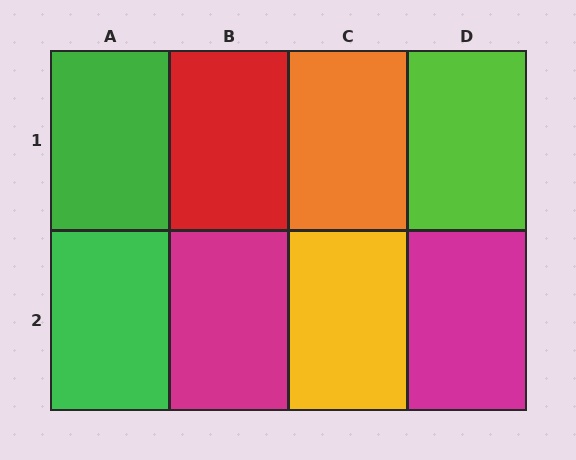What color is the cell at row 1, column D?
Lime.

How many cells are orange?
1 cell is orange.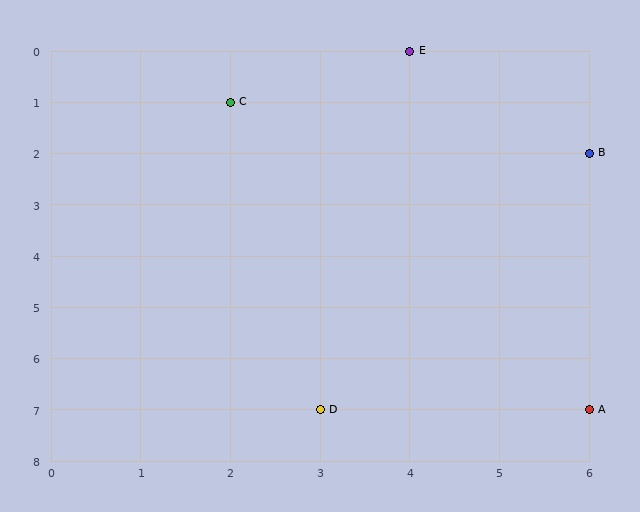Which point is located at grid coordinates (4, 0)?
Point E is at (4, 0).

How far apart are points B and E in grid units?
Points B and E are 2 columns and 2 rows apart (about 2.8 grid units diagonally).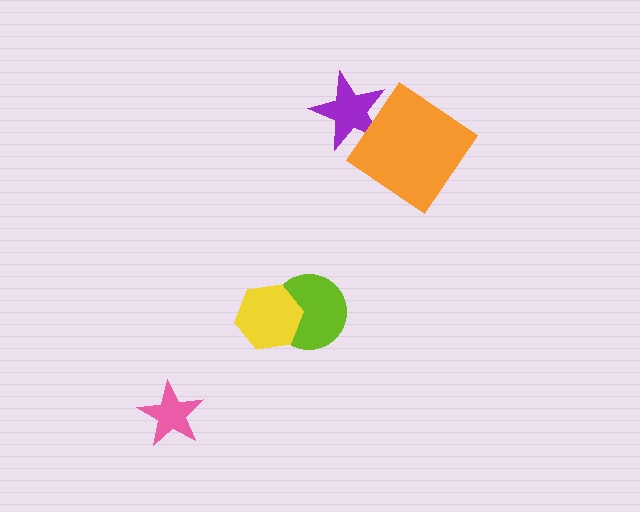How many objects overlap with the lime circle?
1 object overlaps with the lime circle.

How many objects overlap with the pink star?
0 objects overlap with the pink star.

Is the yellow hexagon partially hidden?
No, no other shape covers it.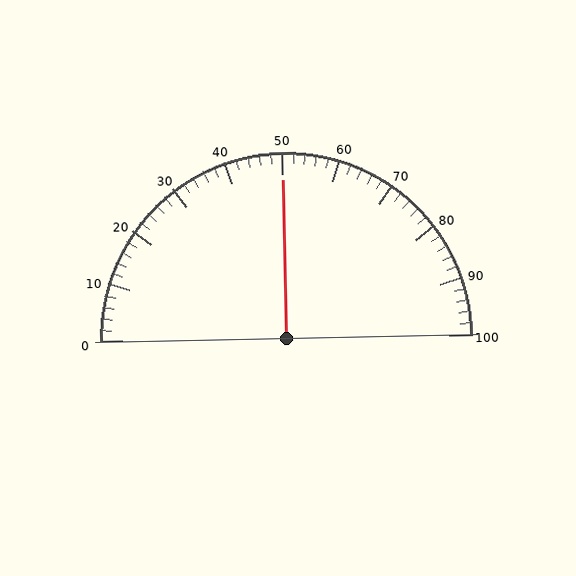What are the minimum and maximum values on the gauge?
The gauge ranges from 0 to 100.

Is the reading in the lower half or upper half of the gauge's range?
The reading is in the upper half of the range (0 to 100).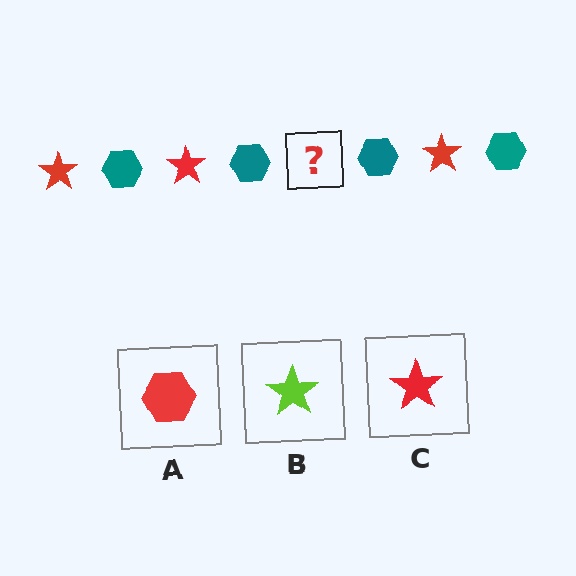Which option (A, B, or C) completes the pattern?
C.